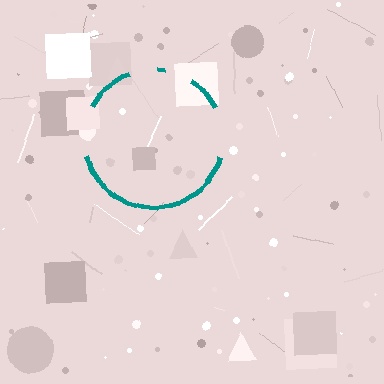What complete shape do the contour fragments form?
The contour fragments form a circle.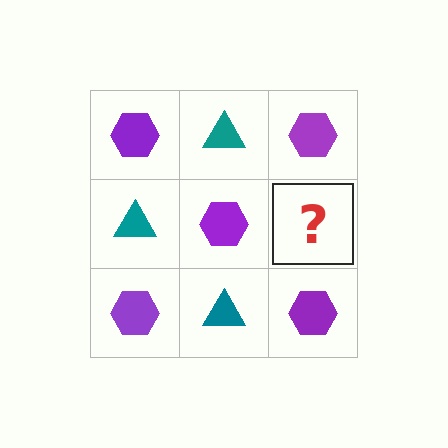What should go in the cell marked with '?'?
The missing cell should contain a teal triangle.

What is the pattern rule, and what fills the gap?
The rule is that it alternates purple hexagon and teal triangle in a checkerboard pattern. The gap should be filled with a teal triangle.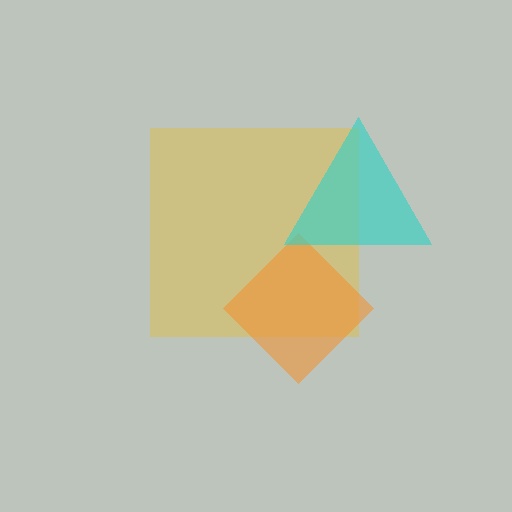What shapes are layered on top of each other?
The layered shapes are: a yellow square, an orange diamond, a cyan triangle.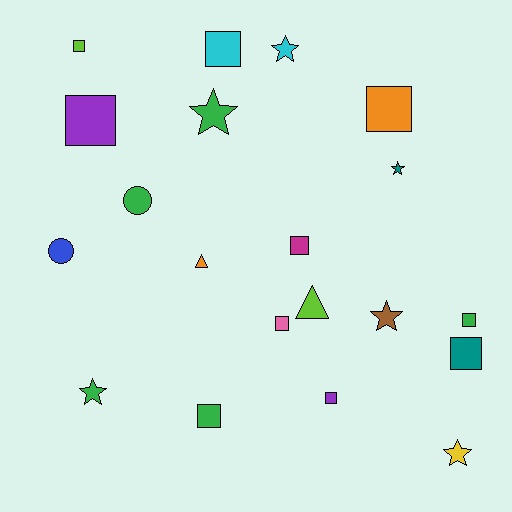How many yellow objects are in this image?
There is 1 yellow object.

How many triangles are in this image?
There are 2 triangles.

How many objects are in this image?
There are 20 objects.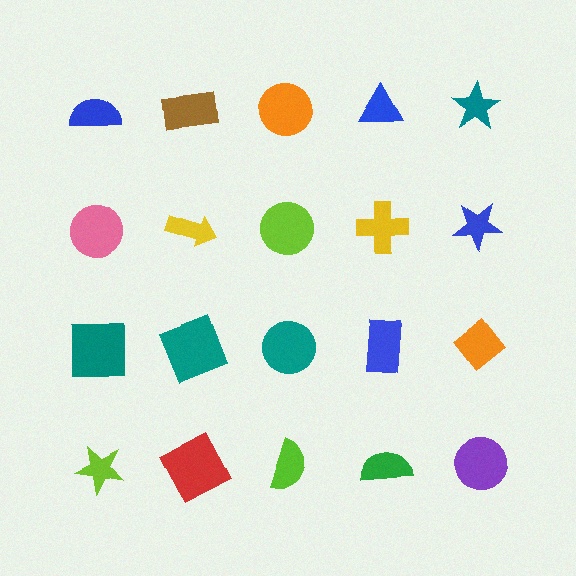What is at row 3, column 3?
A teal circle.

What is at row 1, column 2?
A brown rectangle.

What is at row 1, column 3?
An orange circle.